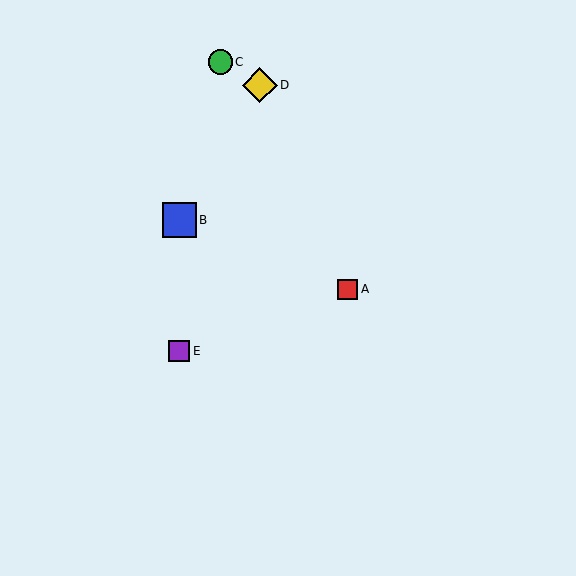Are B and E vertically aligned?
Yes, both are at x≈179.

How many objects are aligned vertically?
2 objects (B, E) are aligned vertically.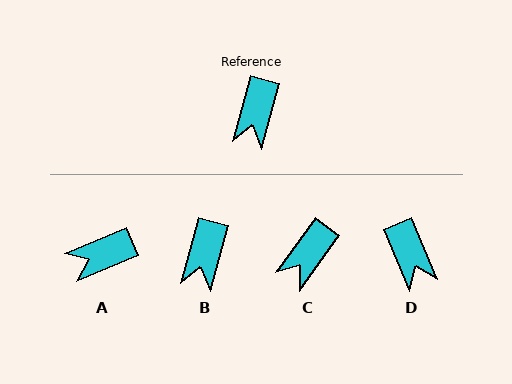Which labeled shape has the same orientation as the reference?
B.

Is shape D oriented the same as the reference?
No, it is off by about 39 degrees.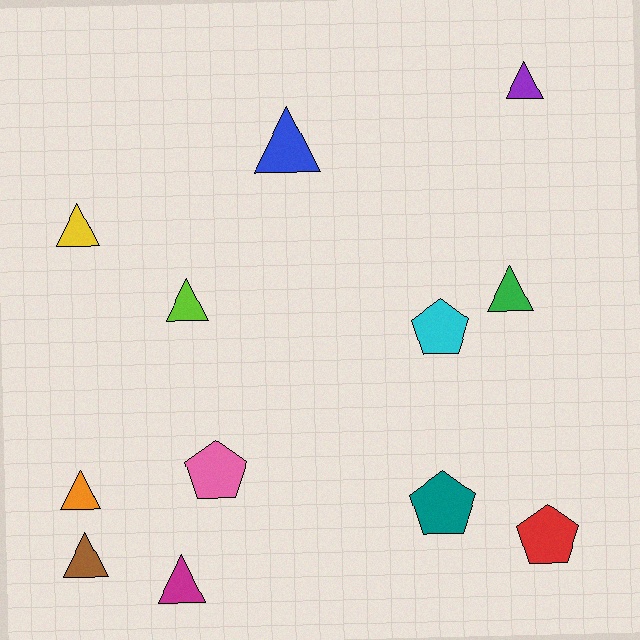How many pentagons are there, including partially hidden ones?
There are 4 pentagons.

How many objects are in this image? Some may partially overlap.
There are 12 objects.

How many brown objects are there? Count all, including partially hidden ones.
There is 1 brown object.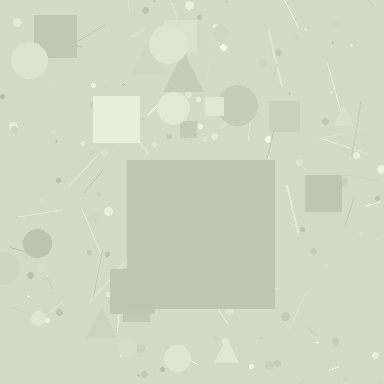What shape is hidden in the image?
A square is hidden in the image.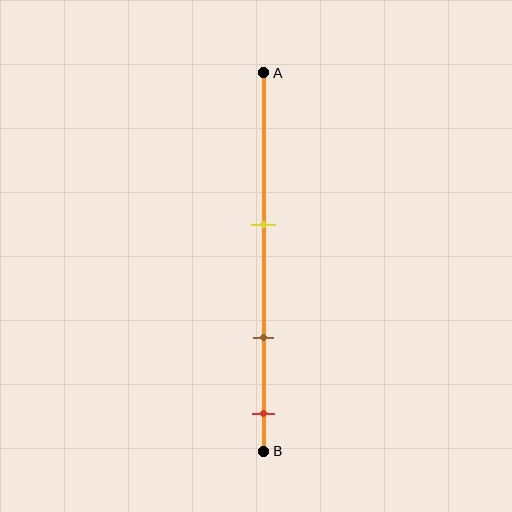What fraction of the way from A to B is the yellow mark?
The yellow mark is approximately 40% (0.4) of the way from A to B.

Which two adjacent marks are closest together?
The brown and red marks are the closest adjacent pair.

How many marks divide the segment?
There are 3 marks dividing the segment.